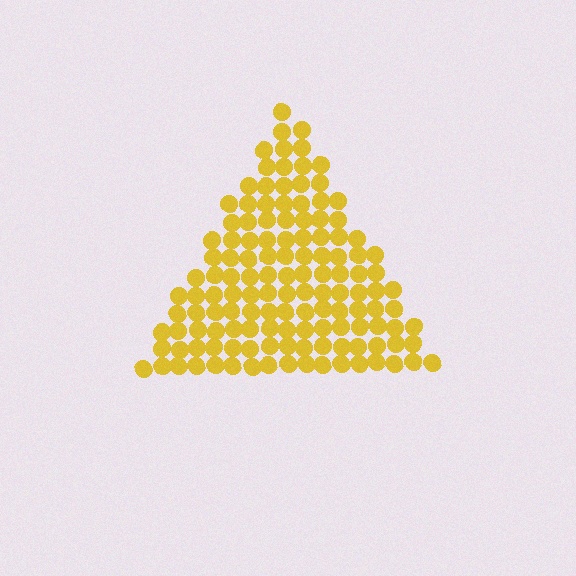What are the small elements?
The small elements are circles.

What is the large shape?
The large shape is a triangle.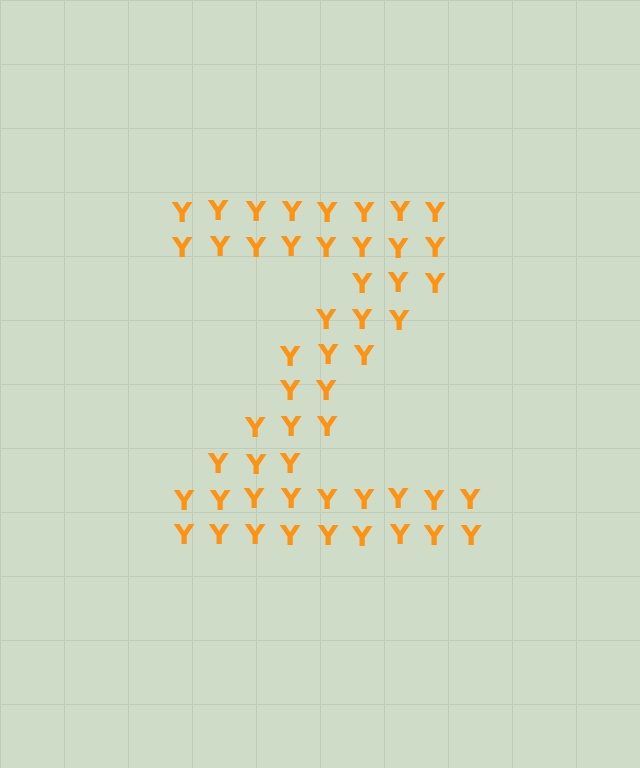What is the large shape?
The large shape is the letter Z.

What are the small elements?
The small elements are letter Y's.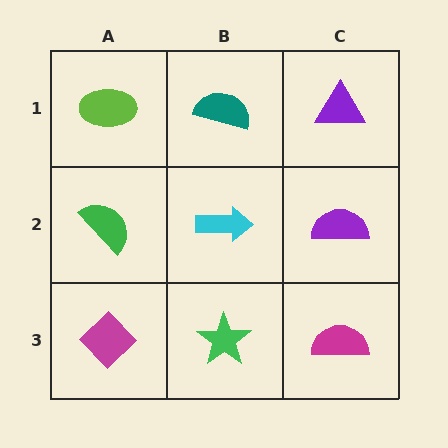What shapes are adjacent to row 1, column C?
A purple semicircle (row 2, column C), a teal semicircle (row 1, column B).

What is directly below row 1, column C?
A purple semicircle.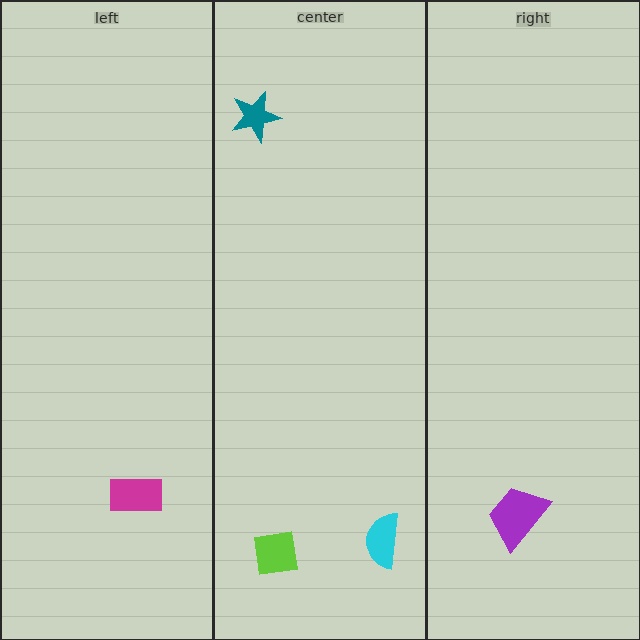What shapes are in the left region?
The magenta rectangle.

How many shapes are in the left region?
1.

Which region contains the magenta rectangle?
The left region.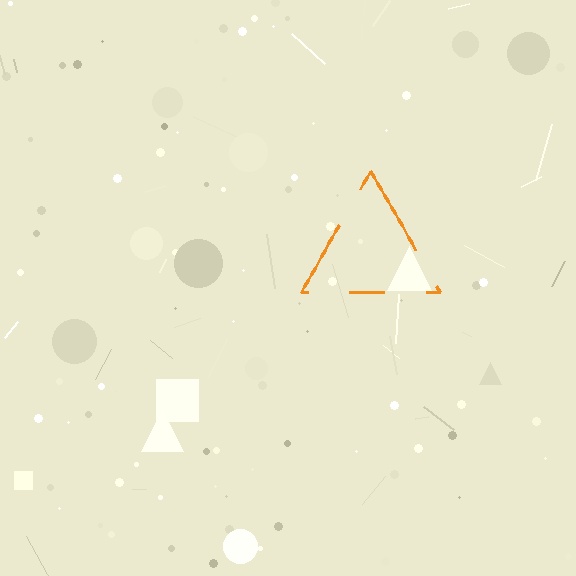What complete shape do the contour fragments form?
The contour fragments form a triangle.